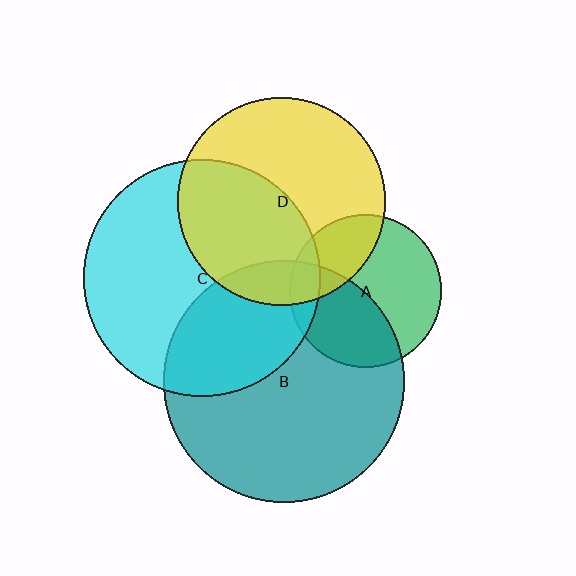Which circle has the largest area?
Circle B (teal).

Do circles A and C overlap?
Yes.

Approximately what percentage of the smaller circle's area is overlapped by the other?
Approximately 10%.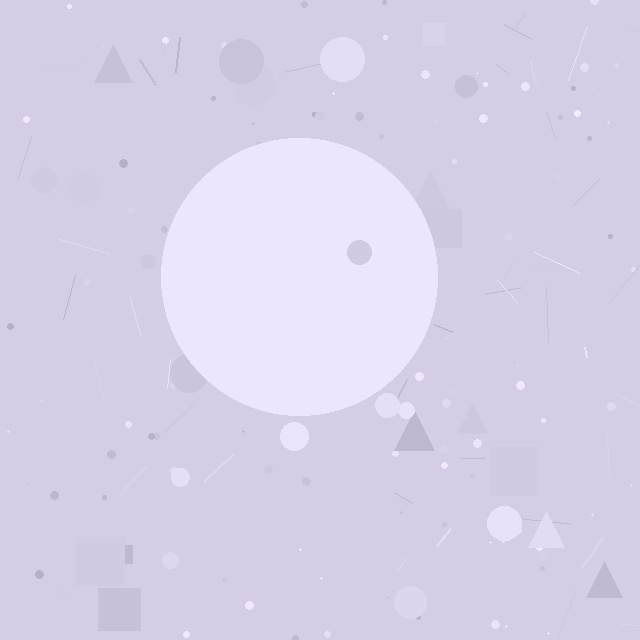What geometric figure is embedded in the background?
A circle is embedded in the background.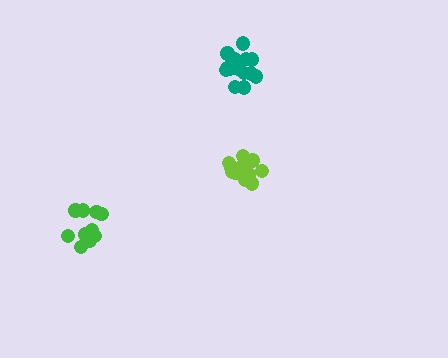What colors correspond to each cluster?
The clusters are colored: lime, green, teal.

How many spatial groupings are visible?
There are 3 spatial groupings.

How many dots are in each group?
Group 1: 14 dots, Group 2: 10 dots, Group 3: 15 dots (39 total).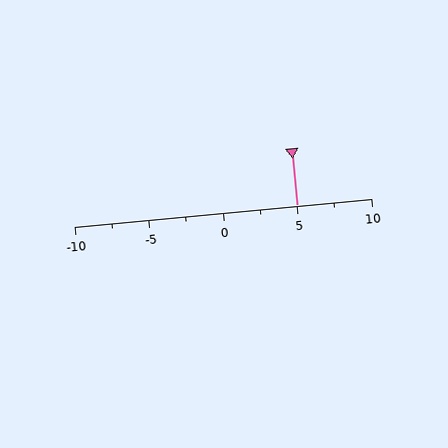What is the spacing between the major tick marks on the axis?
The major ticks are spaced 5 apart.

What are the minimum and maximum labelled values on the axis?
The axis runs from -10 to 10.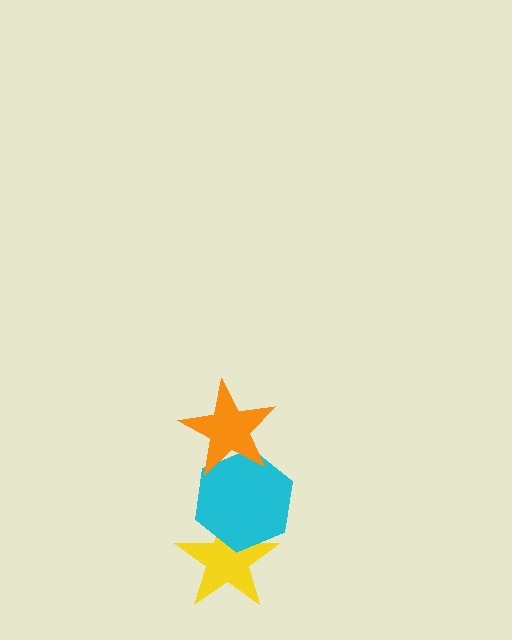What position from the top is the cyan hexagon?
The cyan hexagon is 2nd from the top.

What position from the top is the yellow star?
The yellow star is 3rd from the top.